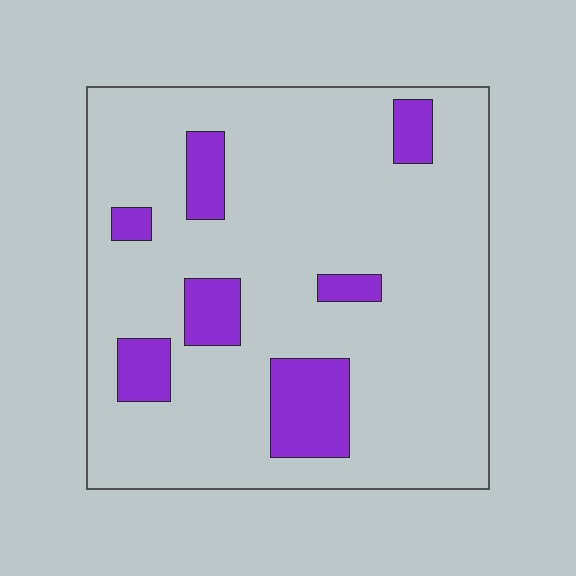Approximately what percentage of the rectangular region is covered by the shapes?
Approximately 15%.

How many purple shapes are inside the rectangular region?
7.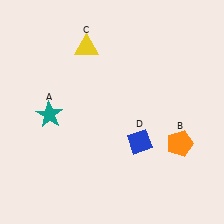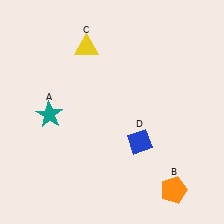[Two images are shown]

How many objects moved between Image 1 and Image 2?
1 object moved between the two images.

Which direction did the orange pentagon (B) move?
The orange pentagon (B) moved down.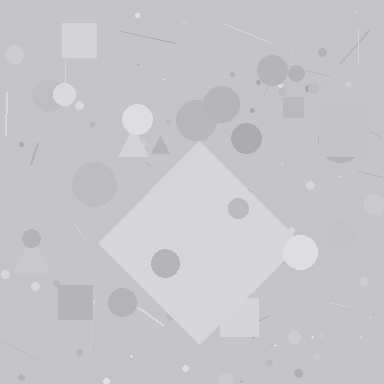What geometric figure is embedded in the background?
A diamond is embedded in the background.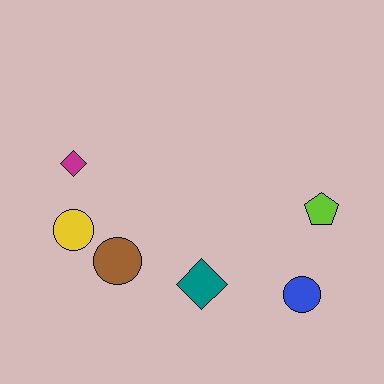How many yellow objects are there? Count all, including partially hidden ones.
There is 1 yellow object.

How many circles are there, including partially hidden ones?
There are 3 circles.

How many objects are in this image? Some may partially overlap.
There are 6 objects.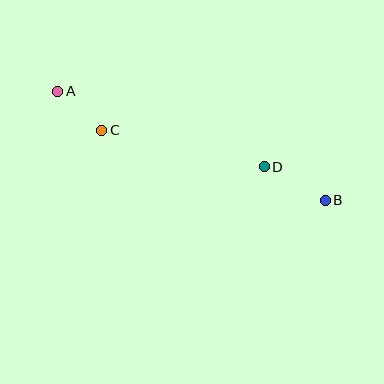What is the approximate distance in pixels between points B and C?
The distance between B and C is approximately 234 pixels.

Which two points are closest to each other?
Points A and C are closest to each other.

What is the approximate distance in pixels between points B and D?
The distance between B and D is approximately 70 pixels.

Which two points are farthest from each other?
Points A and B are farthest from each other.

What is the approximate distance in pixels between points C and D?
The distance between C and D is approximately 166 pixels.